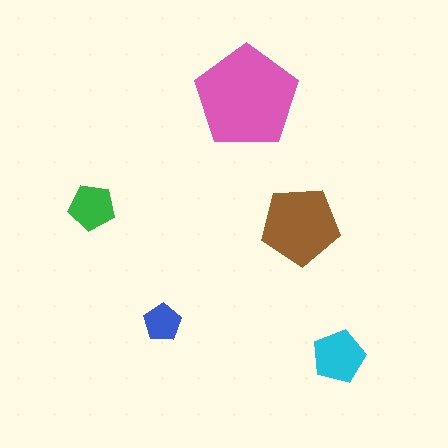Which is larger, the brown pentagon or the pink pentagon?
The pink one.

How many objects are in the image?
There are 5 objects in the image.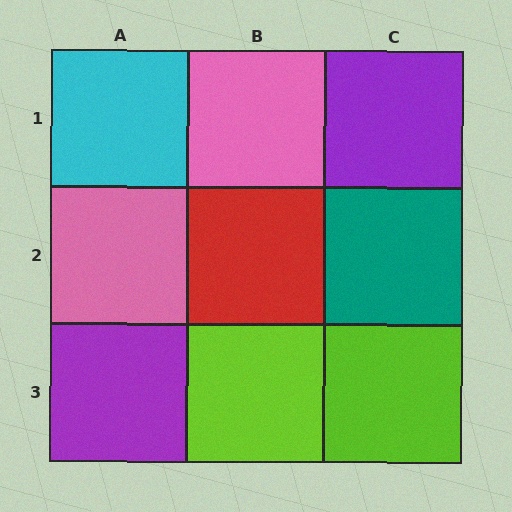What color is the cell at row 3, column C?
Lime.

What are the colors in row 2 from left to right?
Pink, red, teal.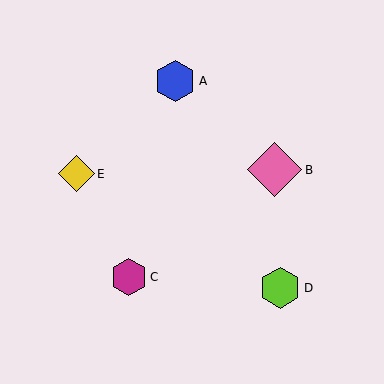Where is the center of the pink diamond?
The center of the pink diamond is at (275, 170).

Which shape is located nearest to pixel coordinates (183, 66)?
The blue hexagon (labeled A) at (175, 81) is nearest to that location.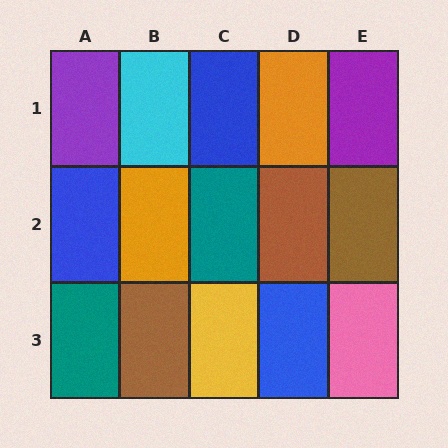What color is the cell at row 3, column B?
Brown.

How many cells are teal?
2 cells are teal.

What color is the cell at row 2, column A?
Blue.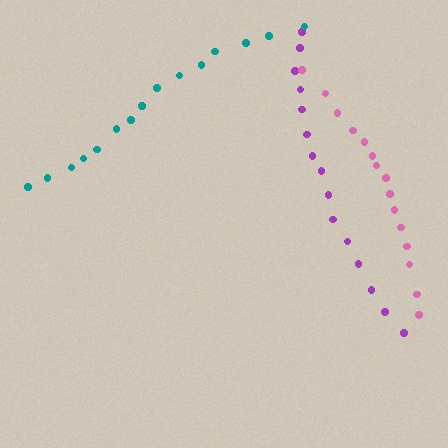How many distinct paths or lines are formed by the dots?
There are 3 distinct paths.